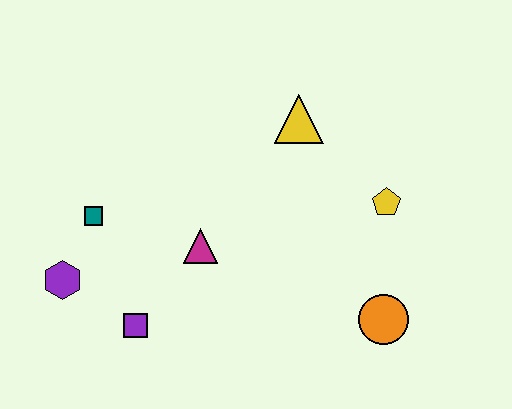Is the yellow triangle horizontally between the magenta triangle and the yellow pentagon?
Yes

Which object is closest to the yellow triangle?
The yellow pentagon is closest to the yellow triangle.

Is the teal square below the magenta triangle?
No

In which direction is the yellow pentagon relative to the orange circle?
The yellow pentagon is above the orange circle.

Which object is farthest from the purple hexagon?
The yellow pentagon is farthest from the purple hexagon.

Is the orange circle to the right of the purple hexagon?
Yes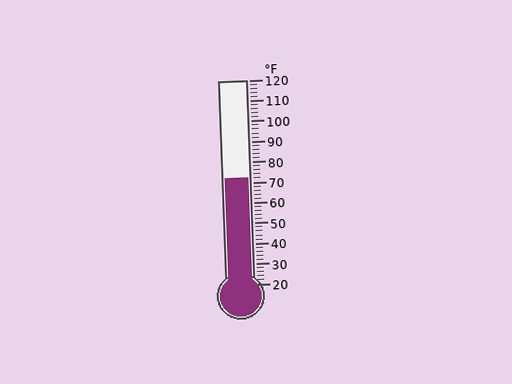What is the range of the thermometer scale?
The thermometer scale ranges from 20°F to 120°F.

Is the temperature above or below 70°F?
The temperature is above 70°F.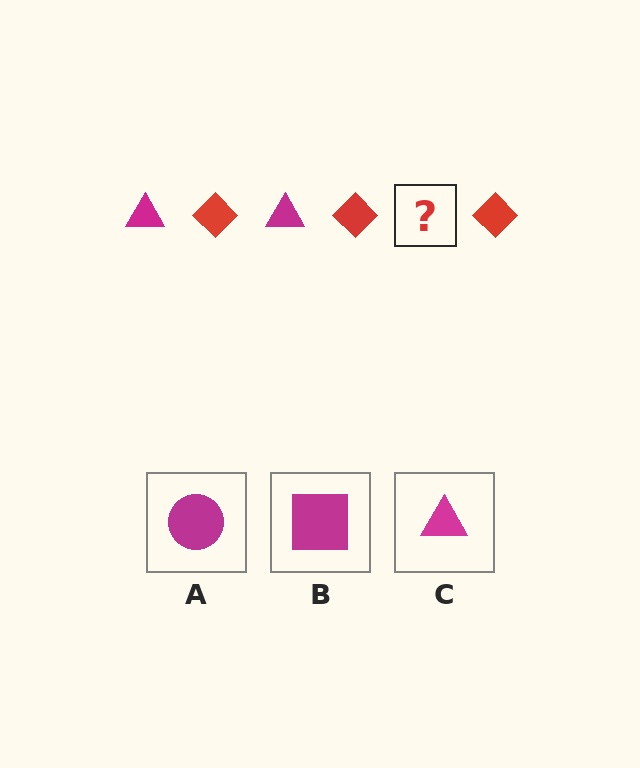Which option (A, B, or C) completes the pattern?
C.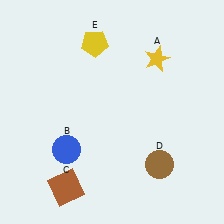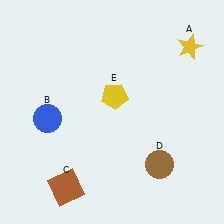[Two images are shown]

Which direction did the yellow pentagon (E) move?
The yellow pentagon (E) moved down.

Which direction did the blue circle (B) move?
The blue circle (B) moved up.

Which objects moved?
The objects that moved are: the yellow star (A), the blue circle (B), the yellow pentagon (E).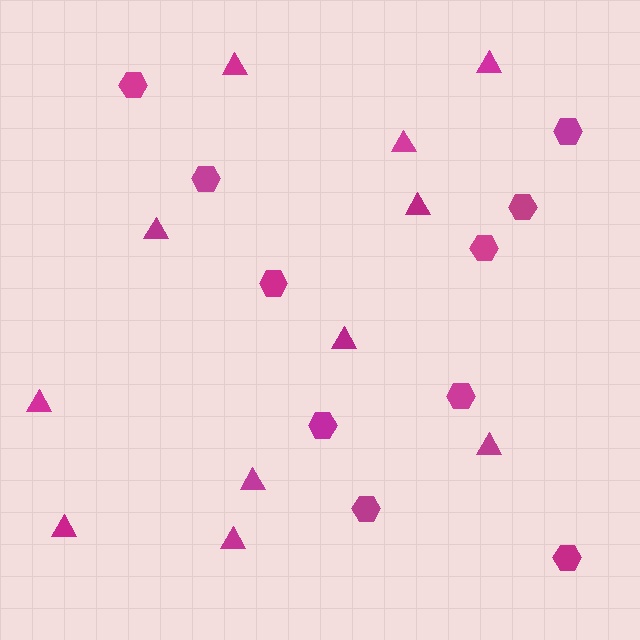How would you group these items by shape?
There are 2 groups: one group of triangles (11) and one group of hexagons (10).